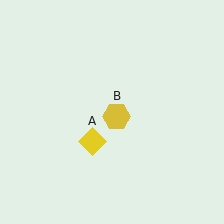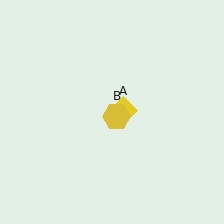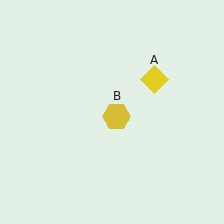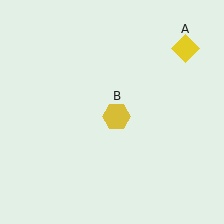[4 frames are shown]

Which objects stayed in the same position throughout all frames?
Yellow hexagon (object B) remained stationary.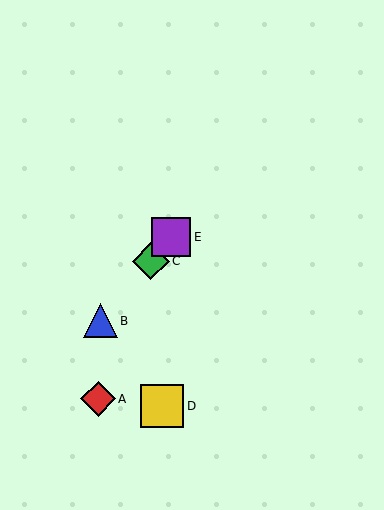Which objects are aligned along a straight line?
Objects B, C, E are aligned along a straight line.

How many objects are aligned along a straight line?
3 objects (B, C, E) are aligned along a straight line.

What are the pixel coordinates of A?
Object A is at (98, 399).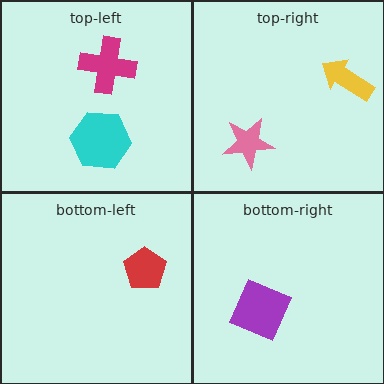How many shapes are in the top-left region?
2.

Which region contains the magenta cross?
The top-left region.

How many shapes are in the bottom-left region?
1.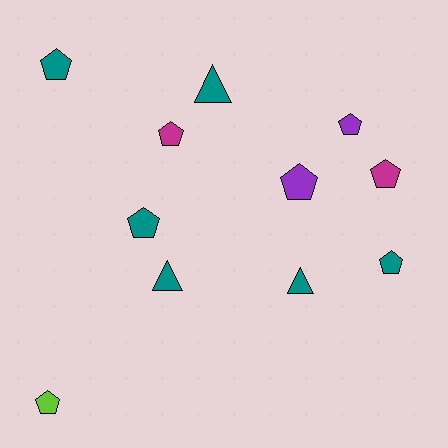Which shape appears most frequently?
Pentagon, with 8 objects.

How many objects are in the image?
There are 11 objects.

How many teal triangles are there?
There are 3 teal triangles.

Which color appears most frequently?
Teal, with 6 objects.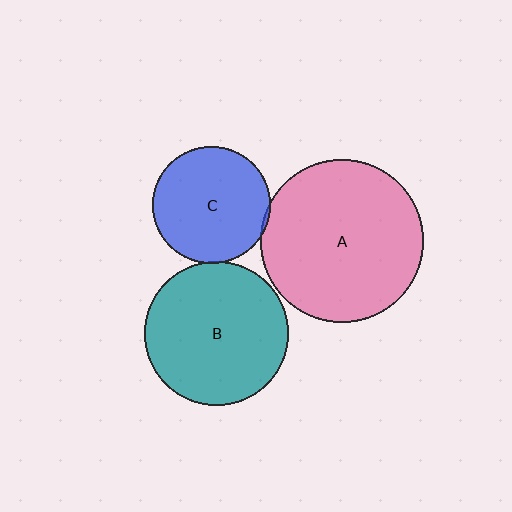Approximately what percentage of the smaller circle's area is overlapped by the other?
Approximately 5%.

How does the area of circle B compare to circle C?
Approximately 1.5 times.